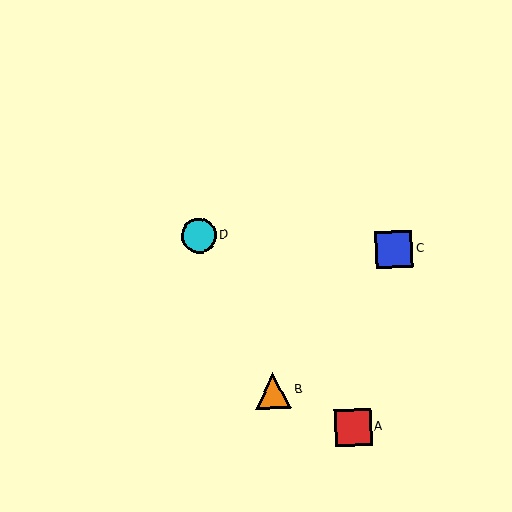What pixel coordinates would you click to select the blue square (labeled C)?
Click at (394, 250) to select the blue square C.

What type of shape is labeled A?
Shape A is a red square.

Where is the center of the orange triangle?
The center of the orange triangle is at (273, 391).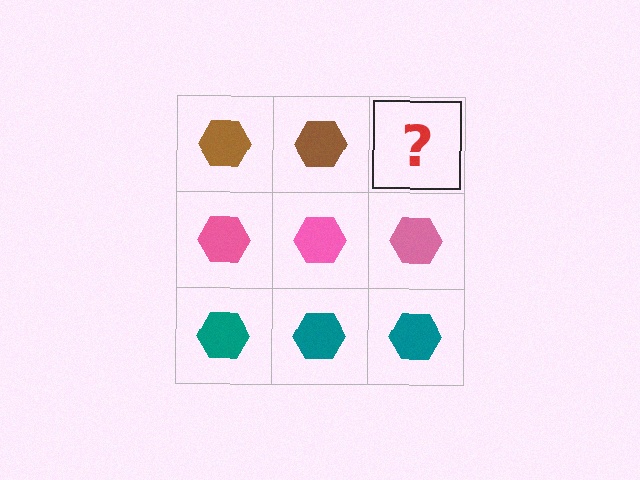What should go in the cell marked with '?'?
The missing cell should contain a brown hexagon.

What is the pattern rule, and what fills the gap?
The rule is that each row has a consistent color. The gap should be filled with a brown hexagon.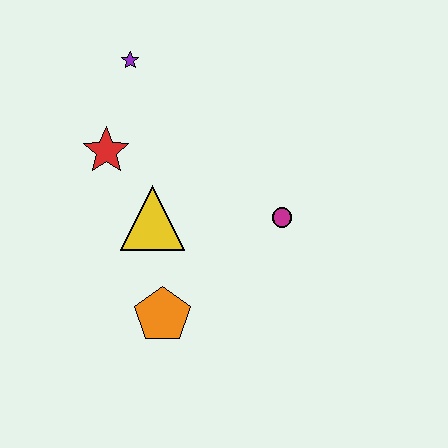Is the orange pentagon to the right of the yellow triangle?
Yes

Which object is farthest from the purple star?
The orange pentagon is farthest from the purple star.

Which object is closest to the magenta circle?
The yellow triangle is closest to the magenta circle.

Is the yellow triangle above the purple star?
No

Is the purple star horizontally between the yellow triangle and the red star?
Yes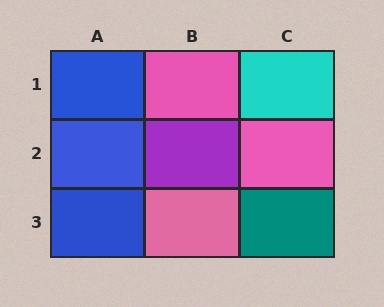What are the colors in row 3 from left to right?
Blue, pink, teal.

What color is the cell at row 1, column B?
Pink.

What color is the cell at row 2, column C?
Pink.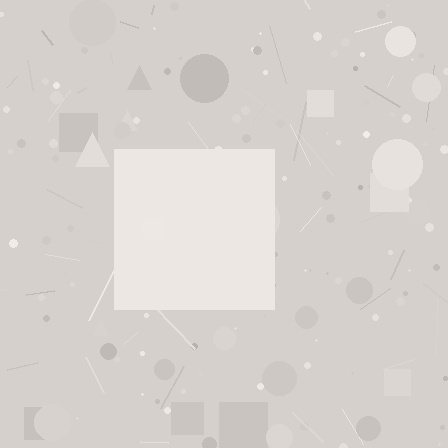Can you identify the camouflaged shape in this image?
The camouflaged shape is a square.